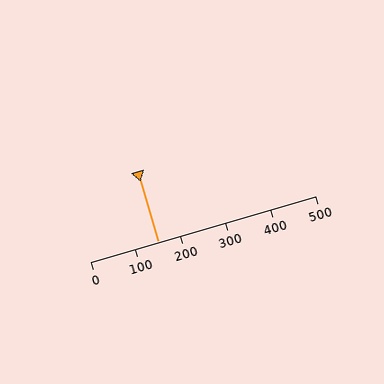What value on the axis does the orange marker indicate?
The marker indicates approximately 150.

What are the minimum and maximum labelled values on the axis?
The axis runs from 0 to 500.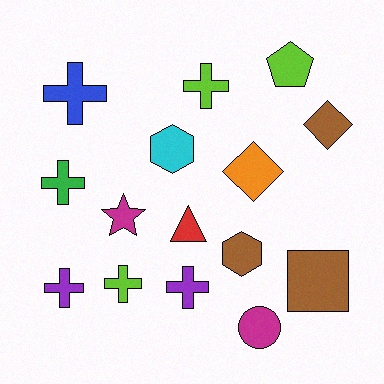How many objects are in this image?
There are 15 objects.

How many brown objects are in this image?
There are 3 brown objects.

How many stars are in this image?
There is 1 star.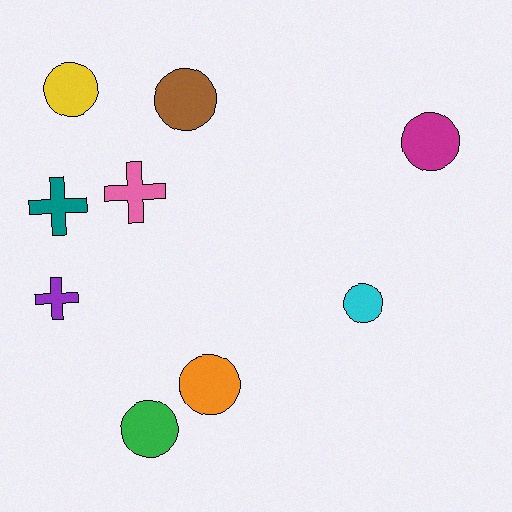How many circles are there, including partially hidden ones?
There are 6 circles.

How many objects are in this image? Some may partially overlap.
There are 9 objects.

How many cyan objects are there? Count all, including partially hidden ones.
There is 1 cyan object.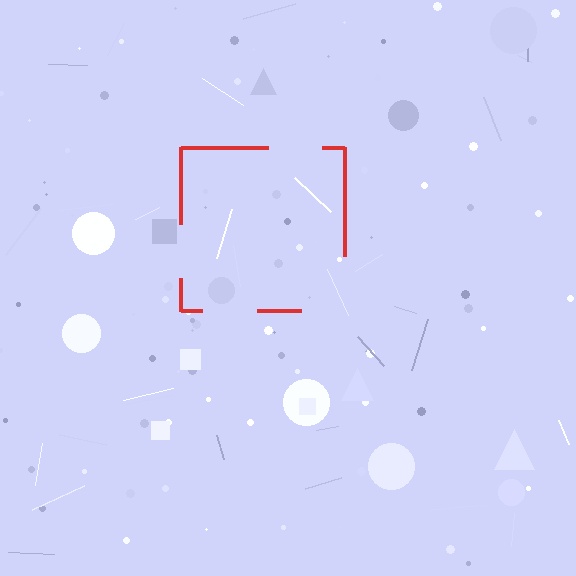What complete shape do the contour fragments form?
The contour fragments form a square.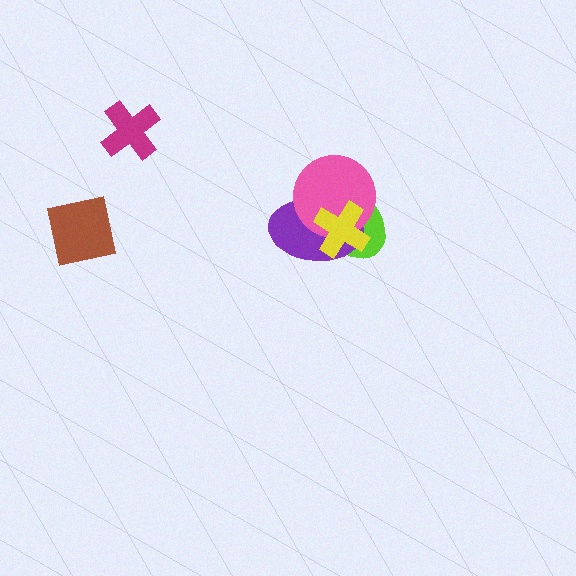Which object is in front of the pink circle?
The yellow cross is in front of the pink circle.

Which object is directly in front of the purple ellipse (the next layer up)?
The pink circle is directly in front of the purple ellipse.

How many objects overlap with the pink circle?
3 objects overlap with the pink circle.